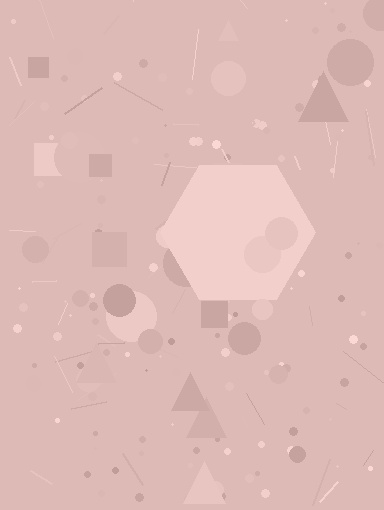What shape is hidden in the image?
A hexagon is hidden in the image.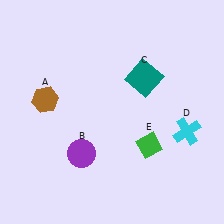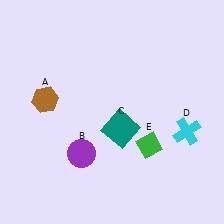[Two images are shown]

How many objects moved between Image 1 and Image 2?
1 object moved between the two images.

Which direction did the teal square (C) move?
The teal square (C) moved down.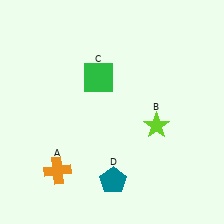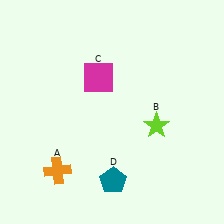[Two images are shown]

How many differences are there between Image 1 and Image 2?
There is 1 difference between the two images.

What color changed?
The square (C) changed from green in Image 1 to magenta in Image 2.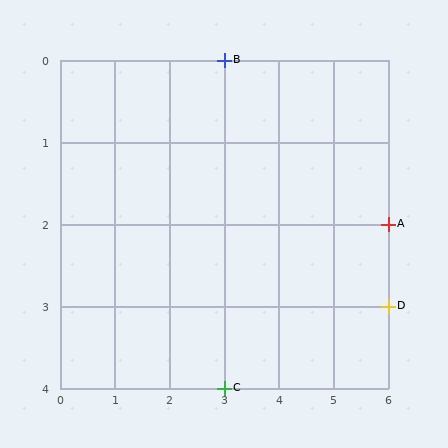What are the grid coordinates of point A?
Point A is at grid coordinates (6, 2).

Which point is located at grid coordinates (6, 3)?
Point D is at (6, 3).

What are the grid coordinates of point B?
Point B is at grid coordinates (3, 0).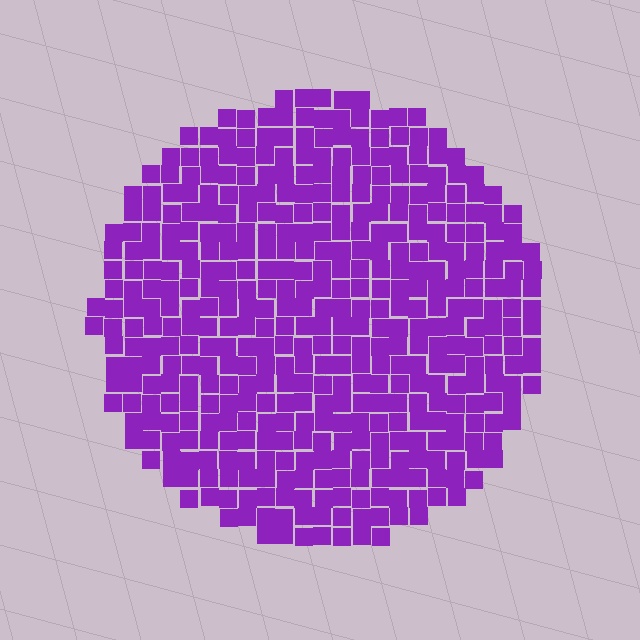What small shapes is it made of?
It is made of small squares.